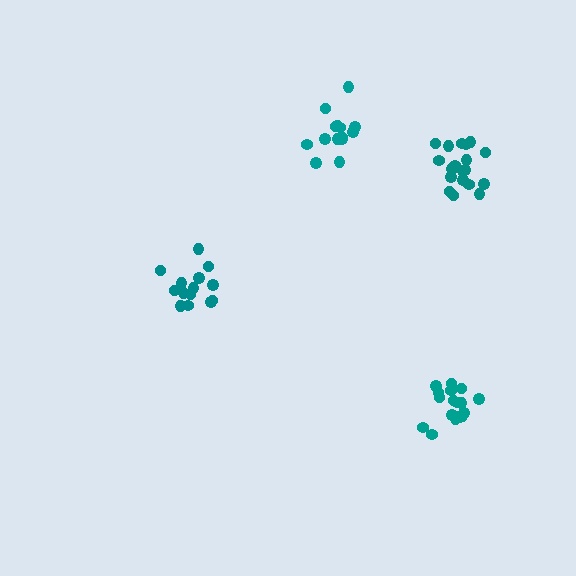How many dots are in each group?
Group 1: 19 dots, Group 2: 17 dots, Group 3: 14 dots, Group 4: 14 dots (64 total).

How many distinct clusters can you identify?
There are 4 distinct clusters.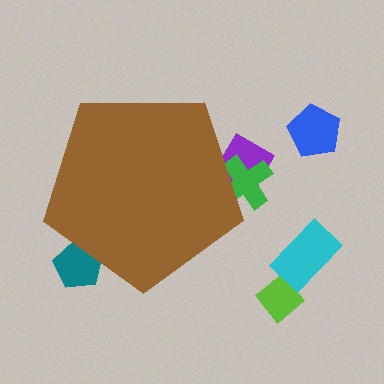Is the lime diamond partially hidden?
No, the lime diamond is fully visible.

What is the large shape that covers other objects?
A brown pentagon.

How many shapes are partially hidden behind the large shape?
3 shapes are partially hidden.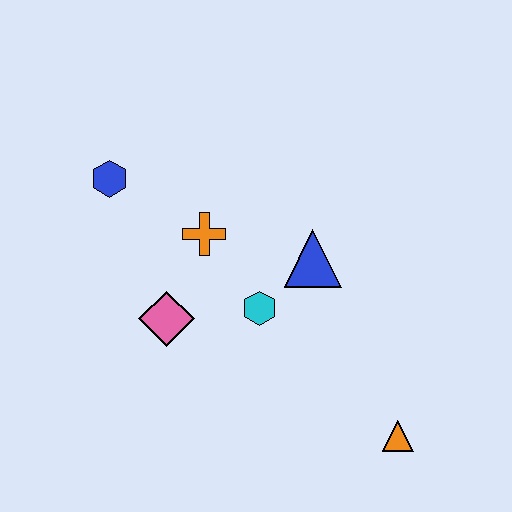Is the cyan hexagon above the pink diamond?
Yes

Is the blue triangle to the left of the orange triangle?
Yes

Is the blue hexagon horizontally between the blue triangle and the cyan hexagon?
No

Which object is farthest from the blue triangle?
The blue hexagon is farthest from the blue triangle.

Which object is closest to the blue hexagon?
The orange cross is closest to the blue hexagon.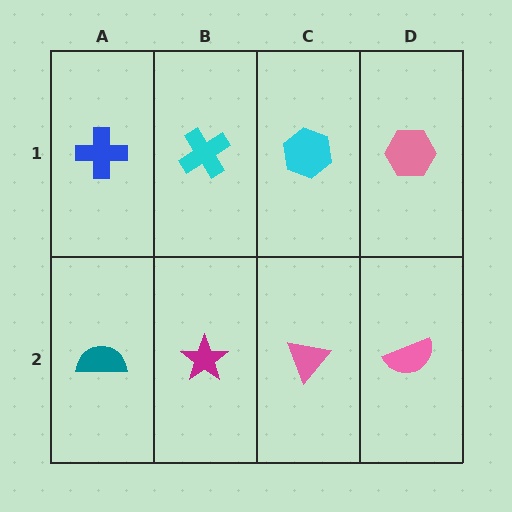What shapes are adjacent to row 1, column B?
A magenta star (row 2, column B), a blue cross (row 1, column A), a cyan hexagon (row 1, column C).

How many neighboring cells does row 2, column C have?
3.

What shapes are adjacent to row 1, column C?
A pink triangle (row 2, column C), a cyan cross (row 1, column B), a pink hexagon (row 1, column D).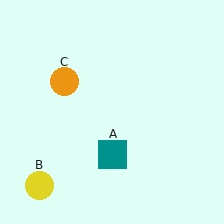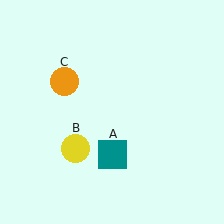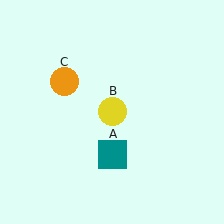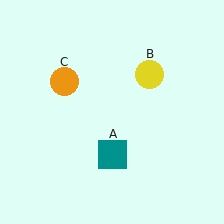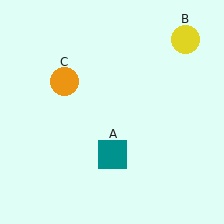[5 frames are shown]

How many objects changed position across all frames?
1 object changed position: yellow circle (object B).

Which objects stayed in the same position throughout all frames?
Teal square (object A) and orange circle (object C) remained stationary.